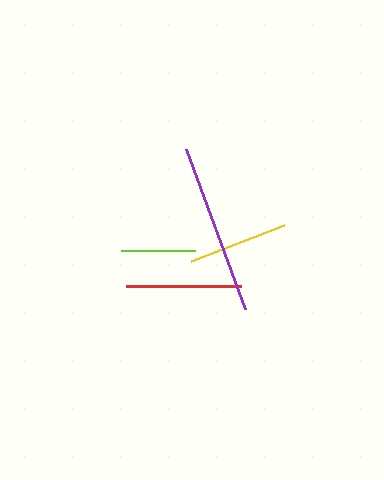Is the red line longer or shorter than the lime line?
The red line is longer than the lime line.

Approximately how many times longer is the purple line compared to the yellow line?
The purple line is approximately 1.7 times the length of the yellow line.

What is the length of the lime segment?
The lime segment is approximately 74 pixels long.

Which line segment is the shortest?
The lime line is the shortest at approximately 74 pixels.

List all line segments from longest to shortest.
From longest to shortest: purple, red, yellow, lime.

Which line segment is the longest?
The purple line is the longest at approximately 171 pixels.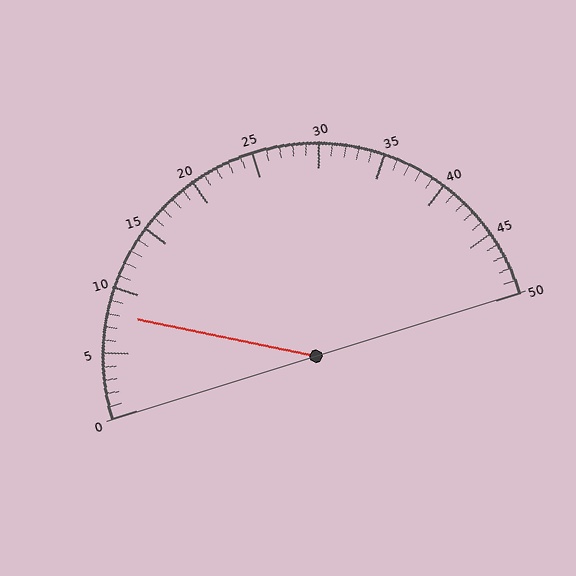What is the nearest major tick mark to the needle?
The nearest major tick mark is 10.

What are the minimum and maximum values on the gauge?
The gauge ranges from 0 to 50.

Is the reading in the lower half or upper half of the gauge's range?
The reading is in the lower half of the range (0 to 50).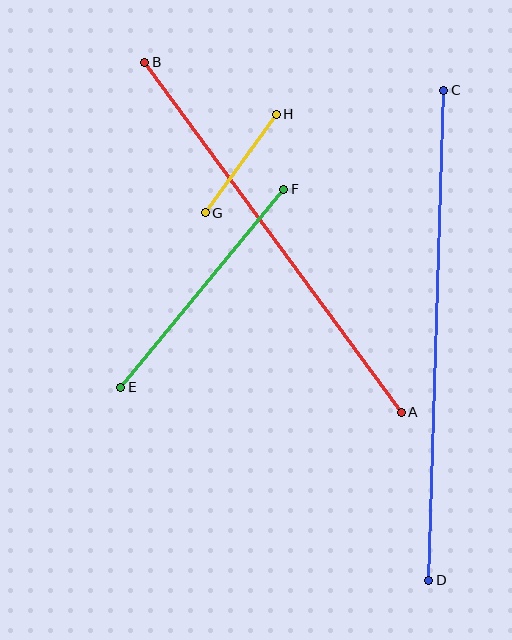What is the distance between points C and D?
The distance is approximately 490 pixels.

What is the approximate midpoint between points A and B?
The midpoint is at approximately (273, 237) pixels.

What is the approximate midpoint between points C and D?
The midpoint is at approximately (436, 335) pixels.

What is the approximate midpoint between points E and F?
The midpoint is at approximately (202, 288) pixels.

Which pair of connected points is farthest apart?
Points C and D are farthest apart.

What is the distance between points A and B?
The distance is approximately 434 pixels.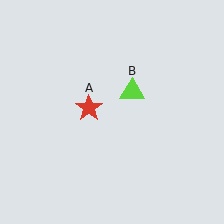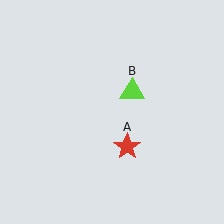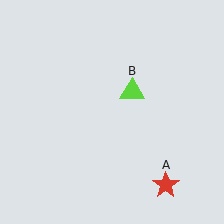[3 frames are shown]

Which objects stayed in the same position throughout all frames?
Lime triangle (object B) remained stationary.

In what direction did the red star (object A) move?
The red star (object A) moved down and to the right.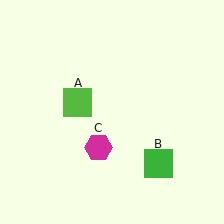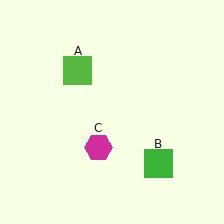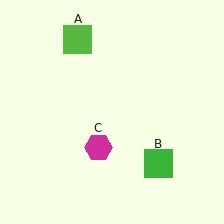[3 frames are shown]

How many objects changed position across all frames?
1 object changed position: lime square (object A).